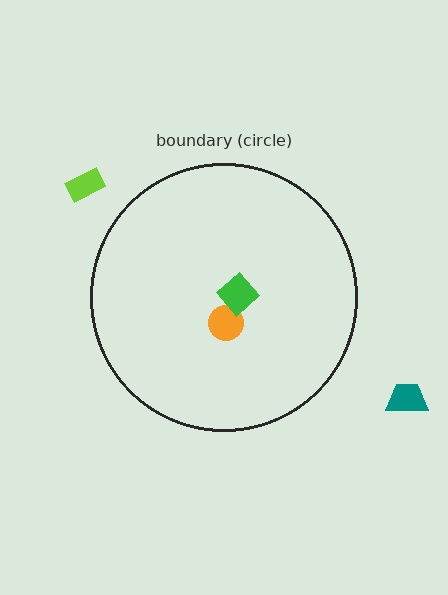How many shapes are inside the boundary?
2 inside, 2 outside.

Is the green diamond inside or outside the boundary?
Inside.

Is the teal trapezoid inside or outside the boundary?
Outside.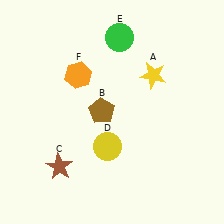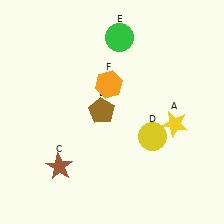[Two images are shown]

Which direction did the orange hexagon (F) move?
The orange hexagon (F) moved right.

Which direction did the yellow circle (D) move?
The yellow circle (D) moved right.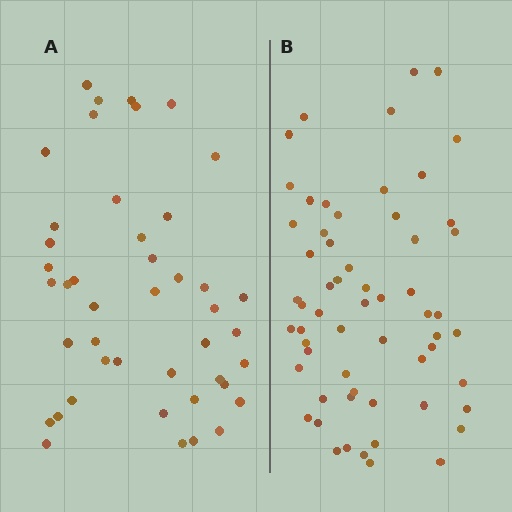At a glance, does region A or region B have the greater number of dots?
Region B (the right region) has more dots.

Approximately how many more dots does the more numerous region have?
Region B has approximately 15 more dots than region A.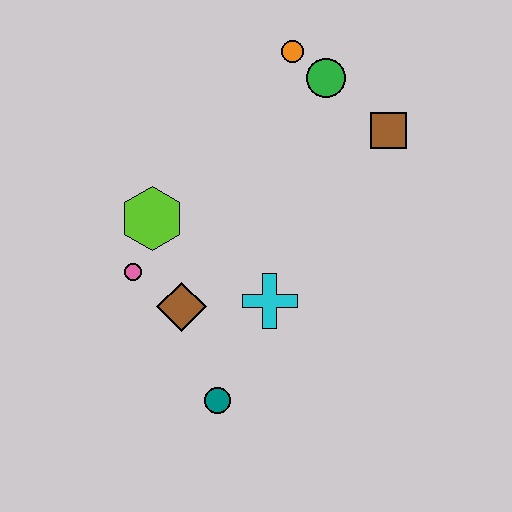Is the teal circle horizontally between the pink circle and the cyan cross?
Yes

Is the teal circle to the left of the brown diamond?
No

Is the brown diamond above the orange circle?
No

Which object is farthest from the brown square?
The teal circle is farthest from the brown square.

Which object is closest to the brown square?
The green circle is closest to the brown square.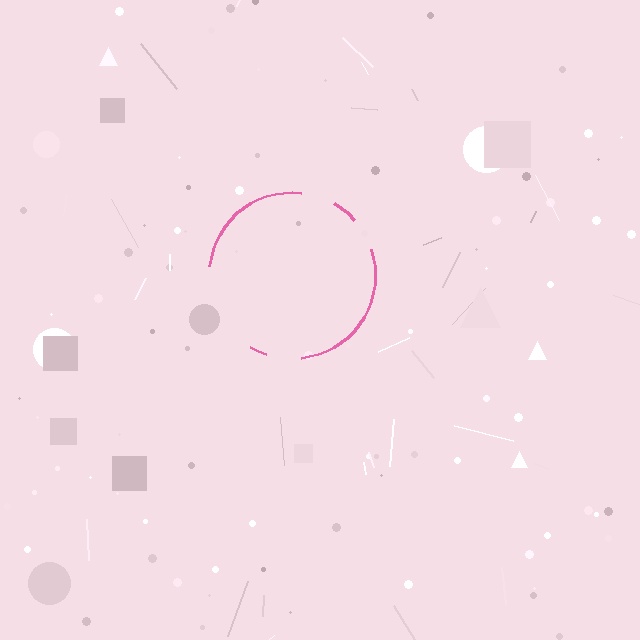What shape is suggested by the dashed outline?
The dashed outline suggests a circle.